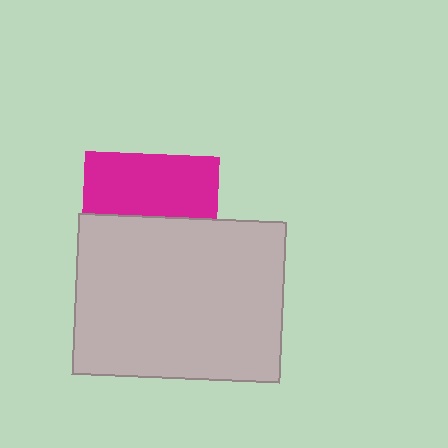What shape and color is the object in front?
The object in front is a light gray rectangle.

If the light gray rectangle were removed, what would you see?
You would see the complete magenta square.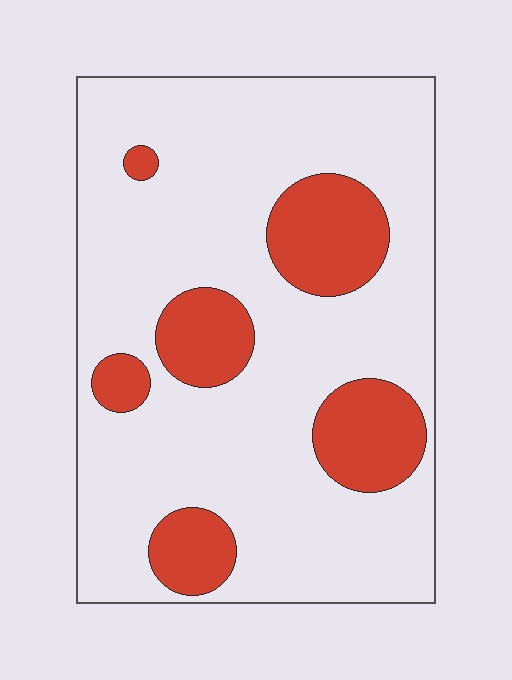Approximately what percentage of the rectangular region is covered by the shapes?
Approximately 20%.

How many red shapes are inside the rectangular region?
6.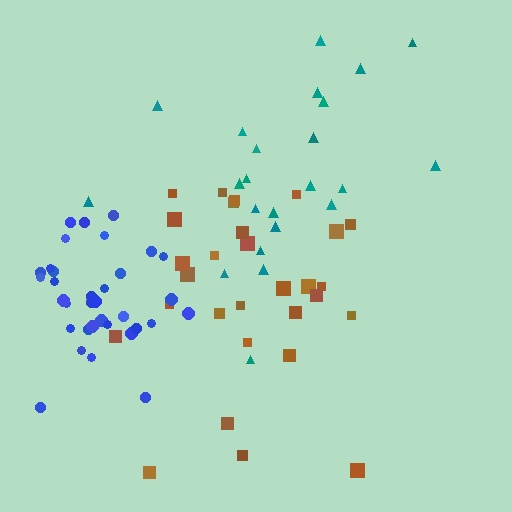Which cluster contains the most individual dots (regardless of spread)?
Blue (34).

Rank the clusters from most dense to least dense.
blue, brown, teal.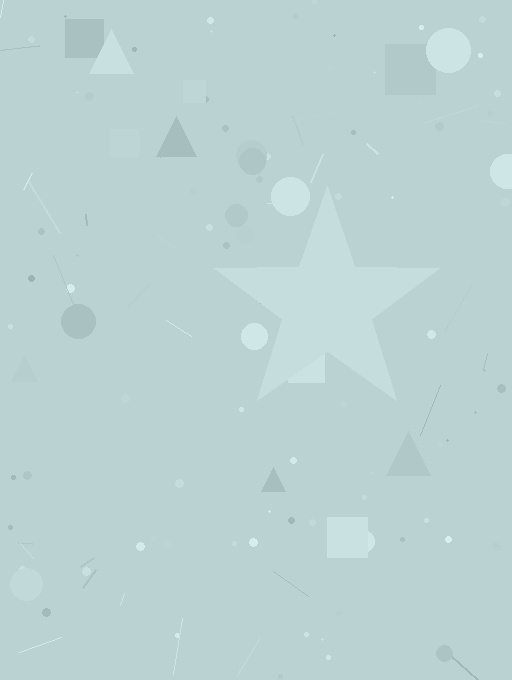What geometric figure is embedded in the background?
A star is embedded in the background.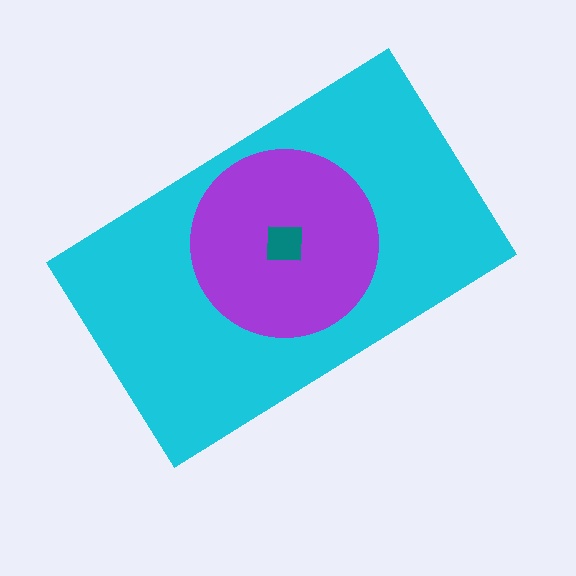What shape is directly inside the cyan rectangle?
The purple circle.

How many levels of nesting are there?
3.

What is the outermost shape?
The cyan rectangle.